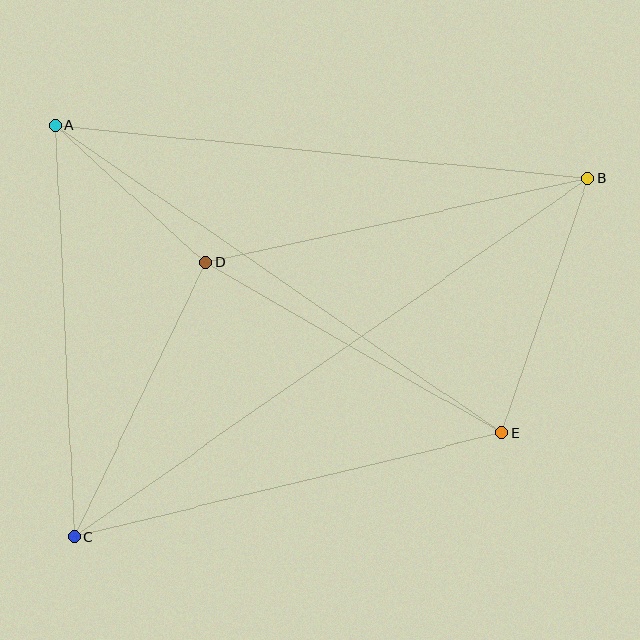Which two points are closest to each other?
Points A and D are closest to each other.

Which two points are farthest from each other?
Points B and C are farthest from each other.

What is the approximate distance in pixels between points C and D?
The distance between C and D is approximately 304 pixels.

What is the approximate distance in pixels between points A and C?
The distance between A and C is approximately 412 pixels.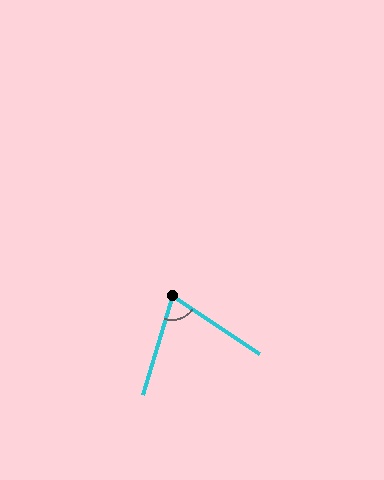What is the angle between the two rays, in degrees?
Approximately 73 degrees.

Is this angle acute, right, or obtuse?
It is acute.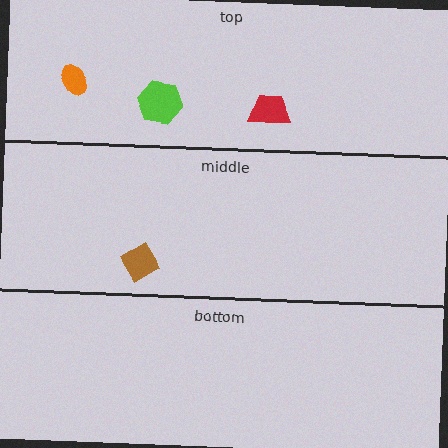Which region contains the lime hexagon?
The top region.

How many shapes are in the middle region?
1.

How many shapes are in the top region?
3.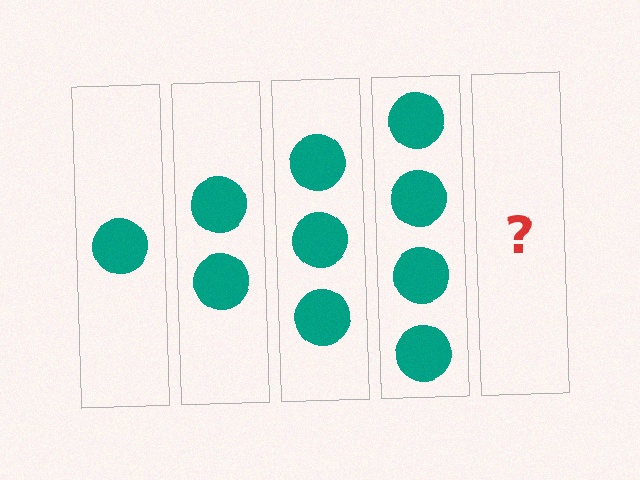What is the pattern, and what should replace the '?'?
The pattern is that each step adds one more circle. The '?' should be 5 circles.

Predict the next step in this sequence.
The next step is 5 circles.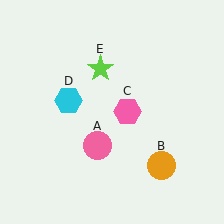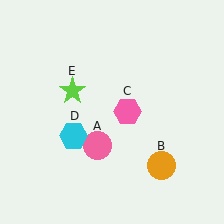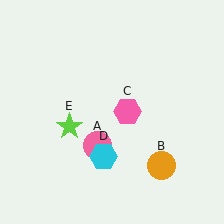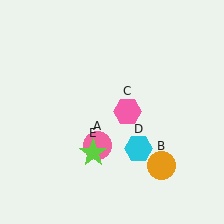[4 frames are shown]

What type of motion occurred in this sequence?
The cyan hexagon (object D), lime star (object E) rotated counterclockwise around the center of the scene.